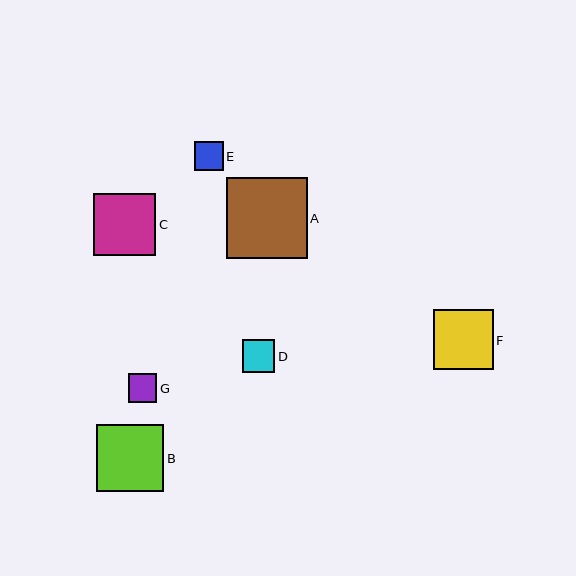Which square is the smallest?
Square G is the smallest with a size of approximately 29 pixels.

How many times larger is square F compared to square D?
Square F is approximately 1.8 times the size of square D.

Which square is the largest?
Square A is the largest with a size of approximately 81 pixels.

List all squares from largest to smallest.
From largest to smallest: A, B, C, F, D, E, G.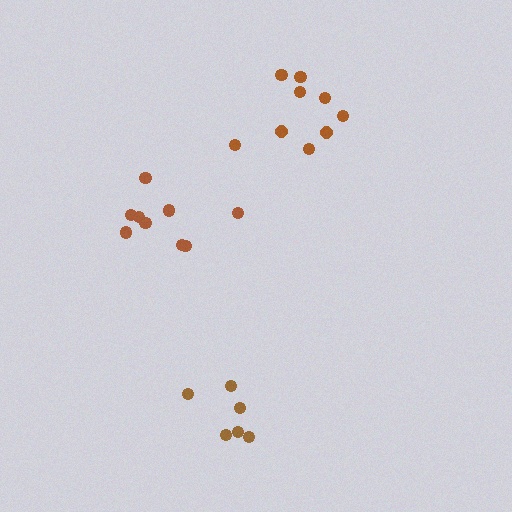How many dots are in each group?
Group 1: 9 dots, Group 2: 6 dots, Group 3: 9 dots (24 total).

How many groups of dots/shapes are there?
There are 3 groups.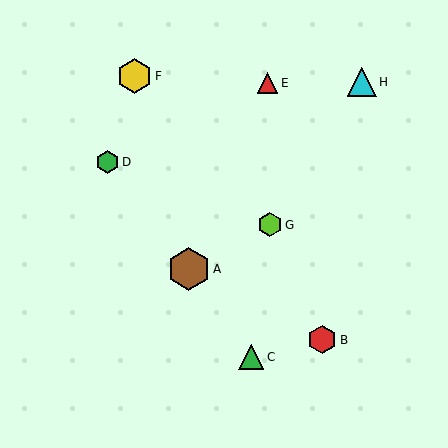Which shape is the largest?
The brown hexagon (labeled A) is the largest.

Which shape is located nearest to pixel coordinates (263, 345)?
The green triangle (labeled C) at (251, 357) is nearest to that location.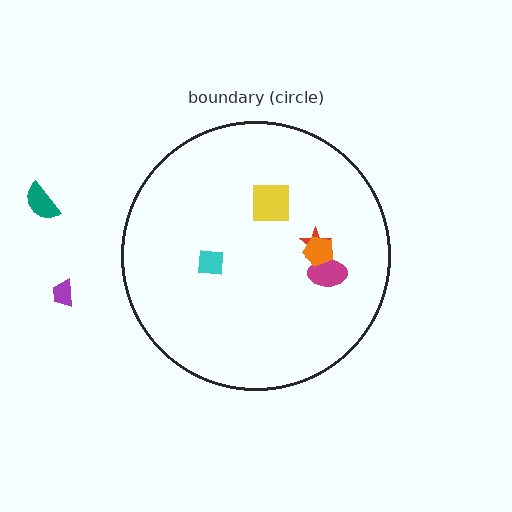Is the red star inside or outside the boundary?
Inside.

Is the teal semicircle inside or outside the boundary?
Outside.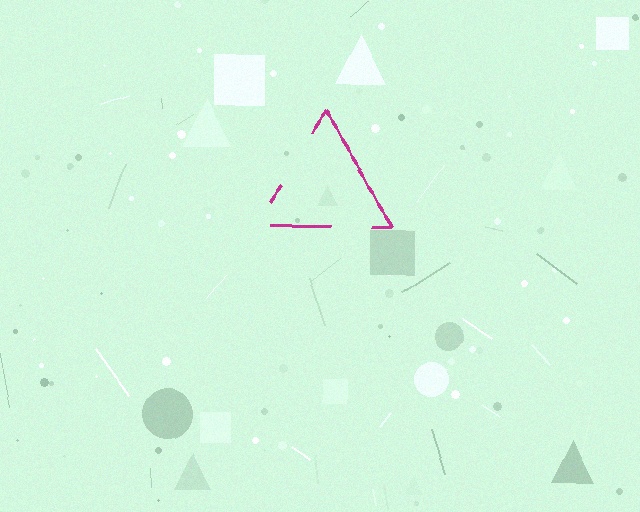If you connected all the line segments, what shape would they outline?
They would outline a triangle.